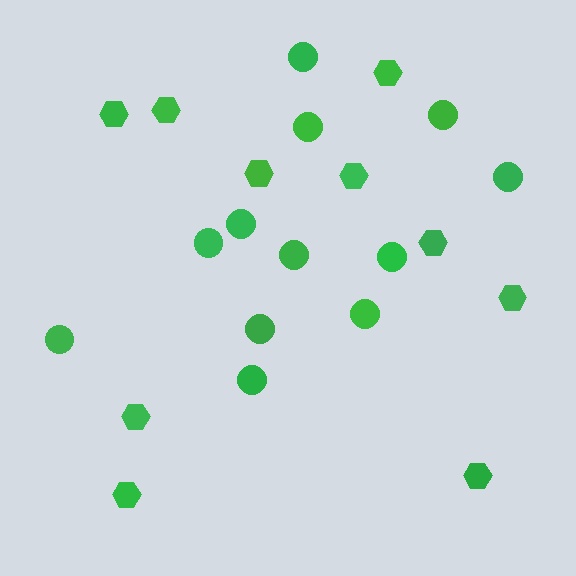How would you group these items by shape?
There are 2 groups: one group of hexagons (10) and one group of circles (12).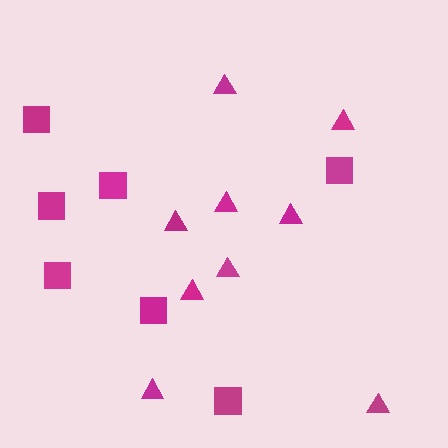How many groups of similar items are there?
There are 2 groups: one group of triangles (9) and one group of squares (7).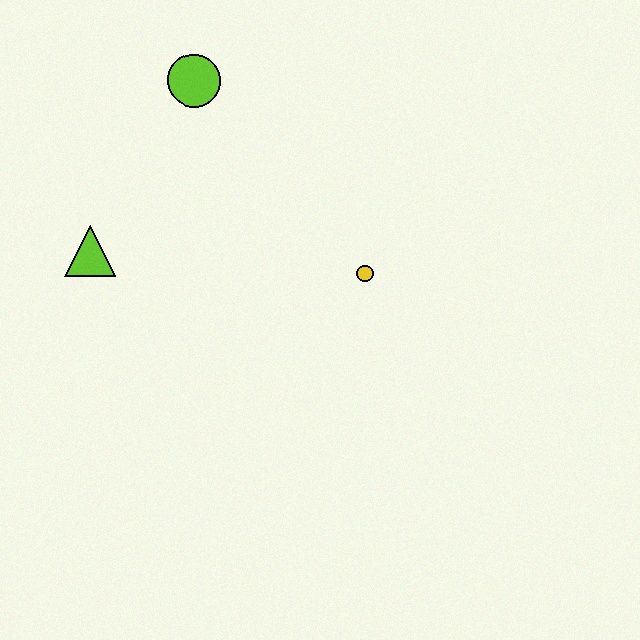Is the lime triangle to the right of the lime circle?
No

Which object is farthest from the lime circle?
The yellow circle is farthest from the lime circle.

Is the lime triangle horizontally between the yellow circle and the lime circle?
No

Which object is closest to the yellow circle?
The lime circle is closest to the yellow circle.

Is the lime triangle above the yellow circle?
Yes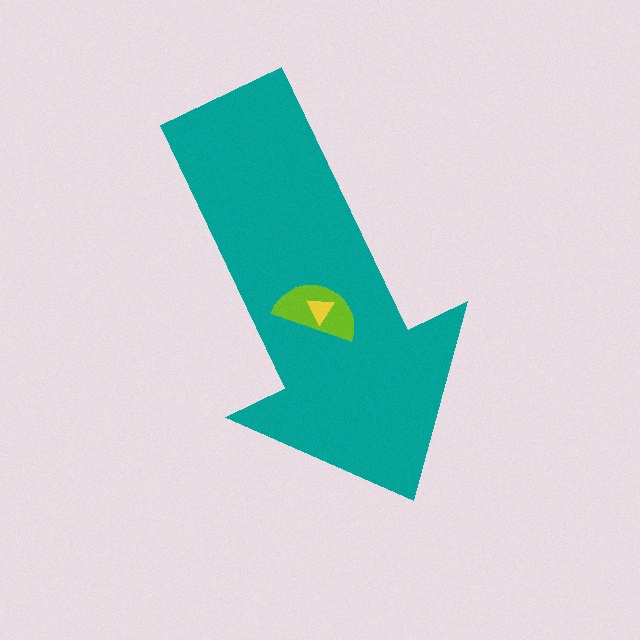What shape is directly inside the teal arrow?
The lime semicircle.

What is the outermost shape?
The teal arrow.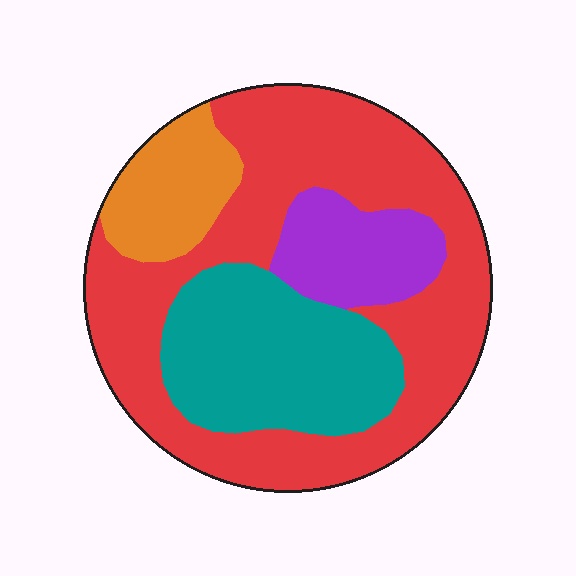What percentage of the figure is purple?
Purple takes up about one eighth (1/8) of the figure.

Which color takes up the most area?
Red, at roughly 55%.